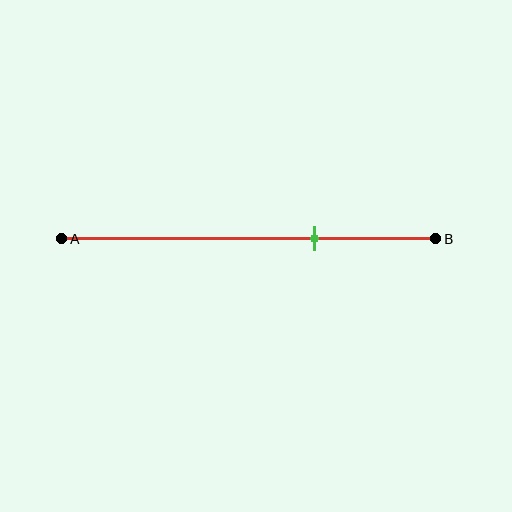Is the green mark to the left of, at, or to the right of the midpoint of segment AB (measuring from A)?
The green mark is to the right of the midpoint of segment AB.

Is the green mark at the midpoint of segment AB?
No, the mark is at about 70% from A, not at the 50% midpoint.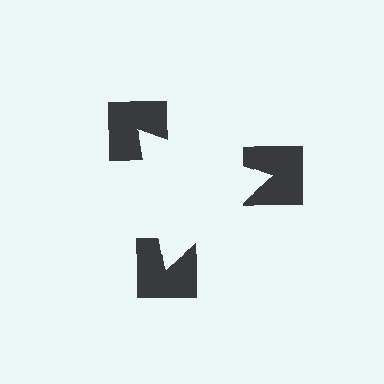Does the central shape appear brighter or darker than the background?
It typically appears slightly brighter than the background, even though no actual brightness change is drawn.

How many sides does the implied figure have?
3 sides.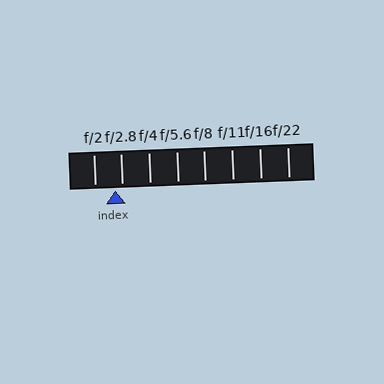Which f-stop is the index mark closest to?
The index mark is closest to f/2.8.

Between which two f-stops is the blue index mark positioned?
The index mark is between f/2 and f/2.8.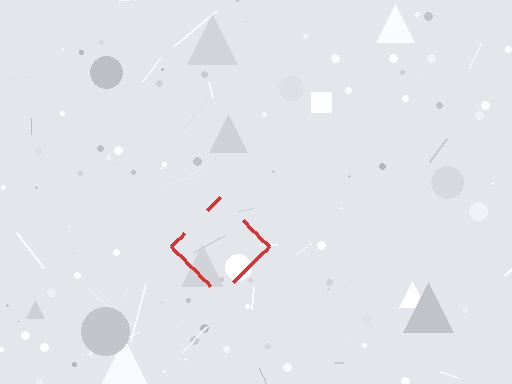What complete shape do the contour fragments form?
The contour fragments form a diamond.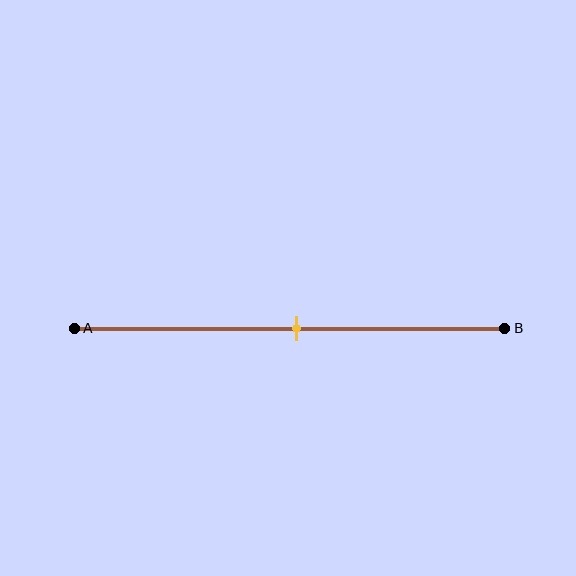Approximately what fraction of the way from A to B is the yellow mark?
The yellow mark is approximately 50% of the way from A to B.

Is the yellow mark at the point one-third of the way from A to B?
No, the mark is at about 50% from A, not at the 33% one-third point.